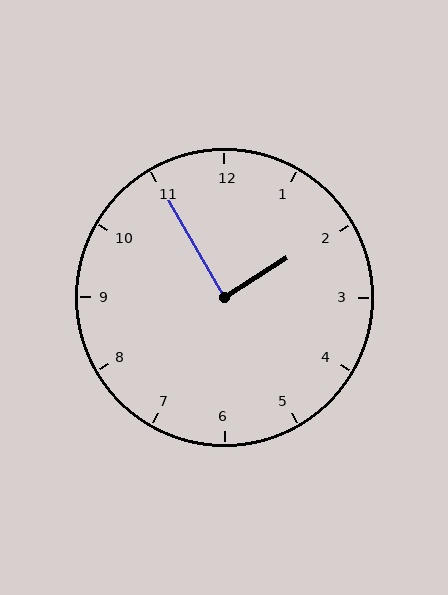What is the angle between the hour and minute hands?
Approximately 88 degrees.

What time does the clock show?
1:55.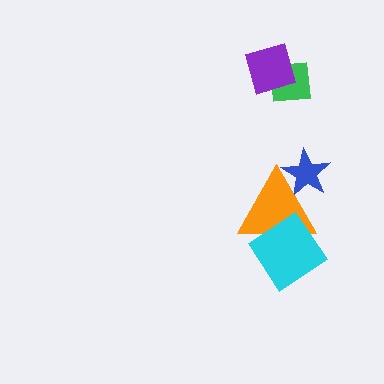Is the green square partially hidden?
Yes, it is partially covered by another shape.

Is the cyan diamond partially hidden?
No, no other shape covers it.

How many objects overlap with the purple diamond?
1 object overlaps with the purple diamond.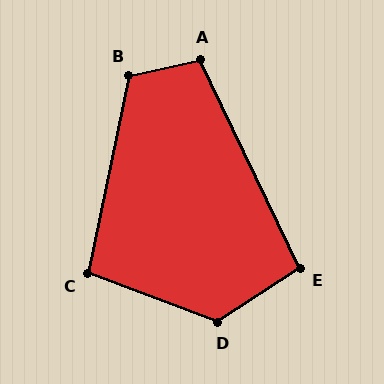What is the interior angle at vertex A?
Approximately 103 degrees (obtuse).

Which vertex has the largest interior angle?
D, at approximately 127 degrees.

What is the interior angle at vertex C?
Approximately 99 degrees (obtuse).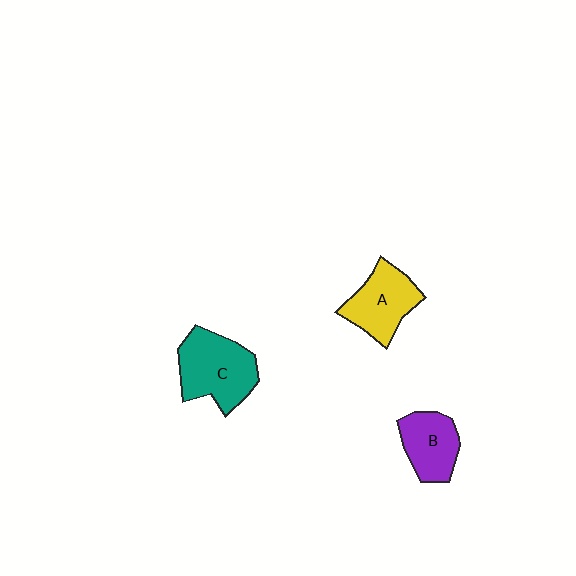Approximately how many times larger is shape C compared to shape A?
Approximately 1.2 times.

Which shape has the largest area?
Shape C (teal).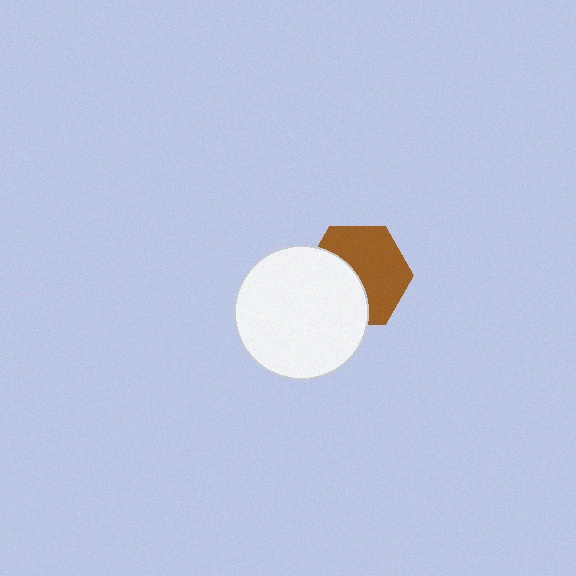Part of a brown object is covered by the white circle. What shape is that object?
It is a hexagon.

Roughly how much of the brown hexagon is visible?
About half of it is visible (roughly 58%).